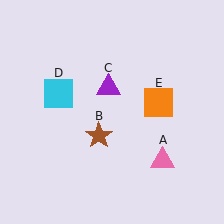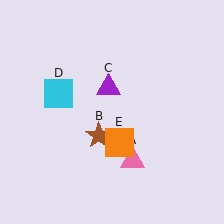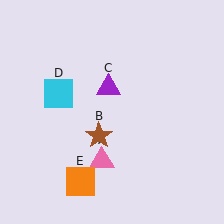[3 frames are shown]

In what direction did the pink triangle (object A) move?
The pink triangle (object A) moved left.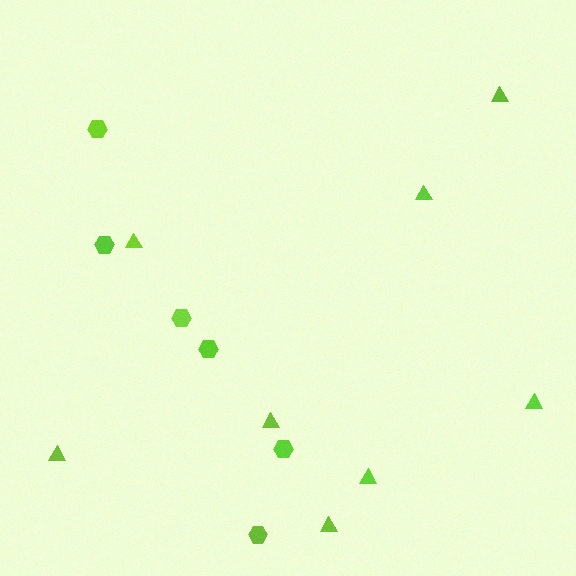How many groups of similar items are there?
There are 2 groups: one group of triangles (8) and one group of hexagons (6).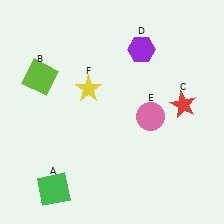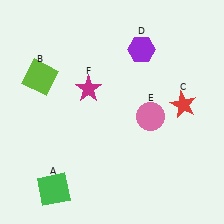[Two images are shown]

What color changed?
The star (F) changed from yellow in Image 1 to magenta in Image 2.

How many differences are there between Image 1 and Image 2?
There is 1 difference between the two images.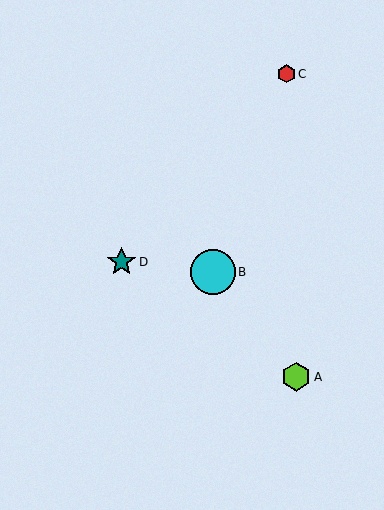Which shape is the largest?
The cyan circle (labeled B) is the largest.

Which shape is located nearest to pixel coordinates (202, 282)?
The cyan circle (labeled B) at (213, 272) is nearest to that location.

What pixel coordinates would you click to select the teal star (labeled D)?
Click at (122, 262) to select the teal star D.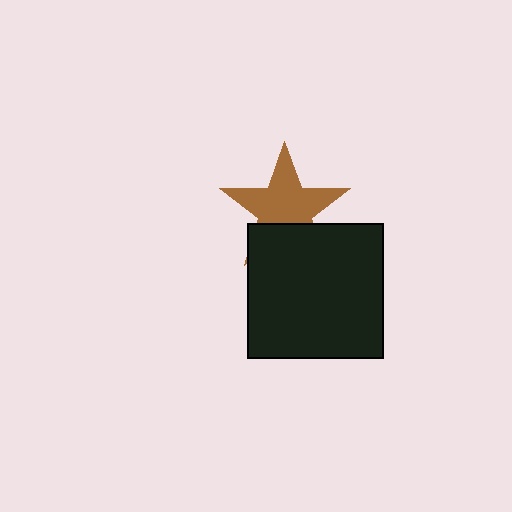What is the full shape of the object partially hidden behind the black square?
The partially hidden object is a brown star.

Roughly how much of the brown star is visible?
Most of it is visible (roughly 69%).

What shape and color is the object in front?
The object in front is a black square.